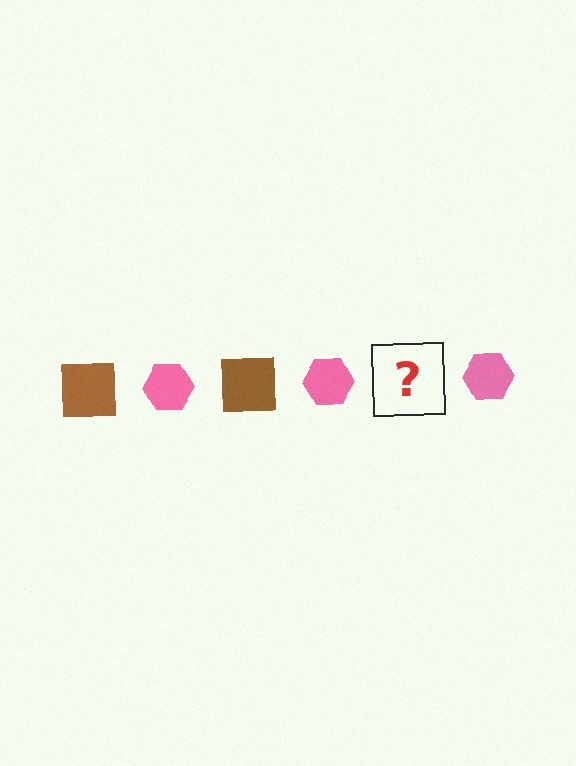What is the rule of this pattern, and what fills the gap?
The rule is that the pattern alternates between brown square and pink hexagon. The gap should be filled with a brown square.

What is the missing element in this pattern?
The missing element is a brown square.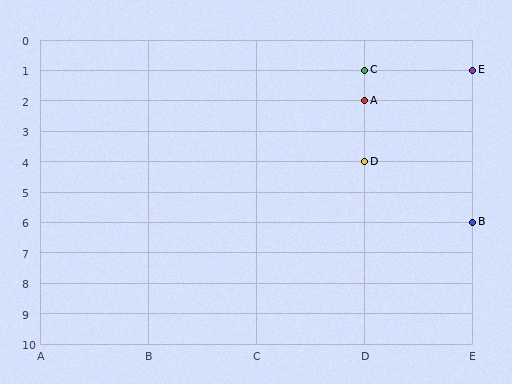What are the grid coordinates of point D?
Point D is at grid coordinates (D, 4).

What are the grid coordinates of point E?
Point E is at grid coordinates (E, 1).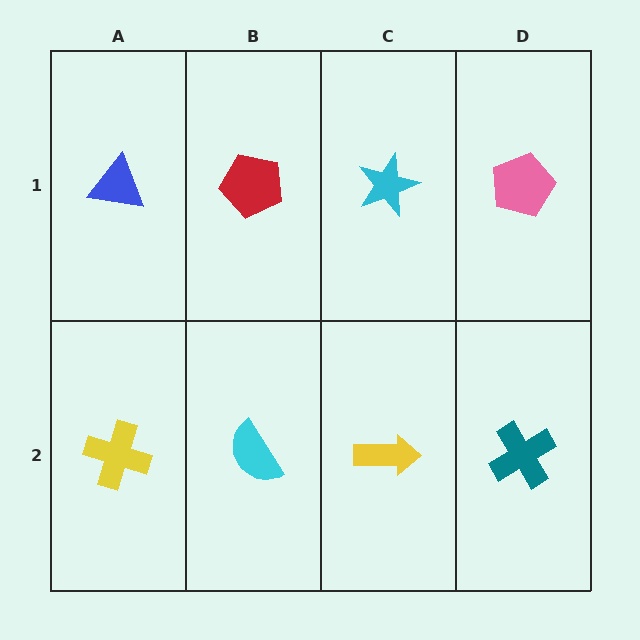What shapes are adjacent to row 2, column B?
A red pentagon (row 1, column B), a yellow cross (row 2, column A), a yellow arrow (row 2, column C).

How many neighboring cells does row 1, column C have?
3.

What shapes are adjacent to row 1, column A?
A yellow cross (row 2, column A), a red pentagon (row 1, column B).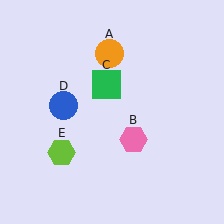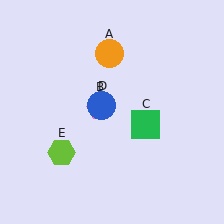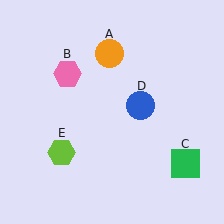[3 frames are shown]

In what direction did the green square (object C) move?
The green square (object C) moved down and to the right.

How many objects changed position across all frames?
3 objects changed position: pink hexagon (object B), green square (object C), blue circle (object D).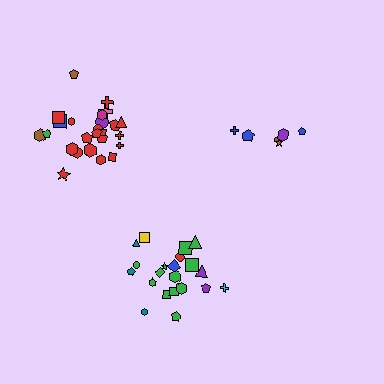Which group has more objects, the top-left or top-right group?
The top-left group.